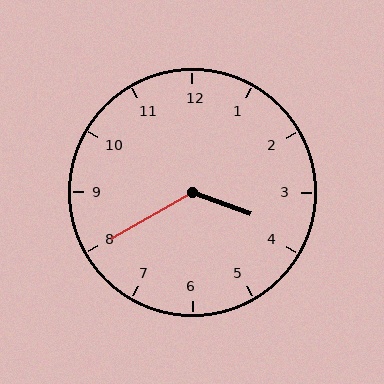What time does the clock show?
3:40.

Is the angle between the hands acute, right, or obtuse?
It is obtuse.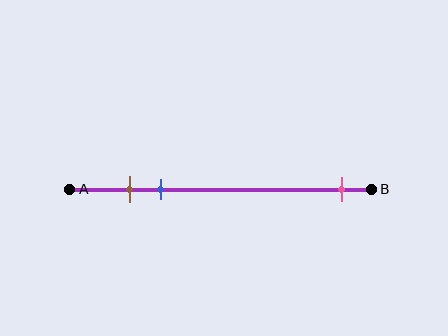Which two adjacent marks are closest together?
The brown and blue marks are the closest adjacent pair.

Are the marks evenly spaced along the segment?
No, the marks are not evenly spaced.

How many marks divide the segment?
There are 3 marks dividing the segment.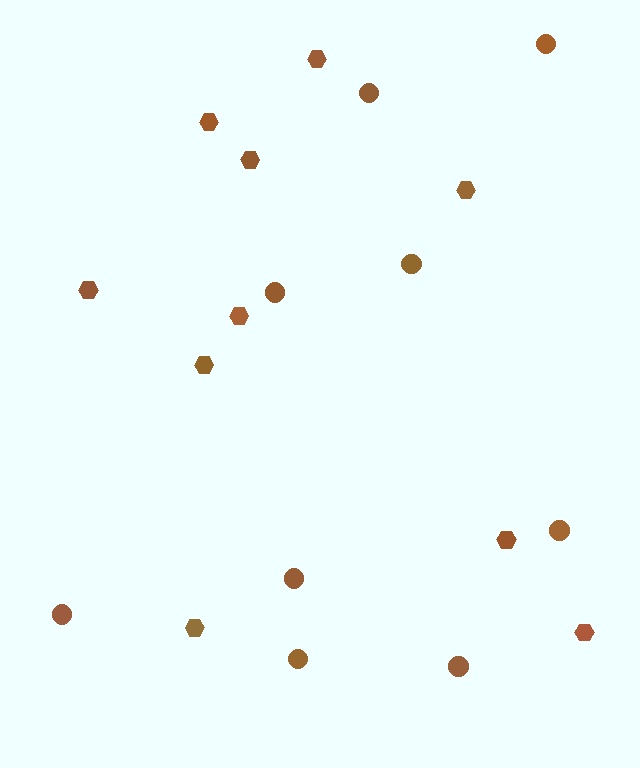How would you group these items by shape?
There are 2 groups: one group of hexagons (10) and one group of circles (9).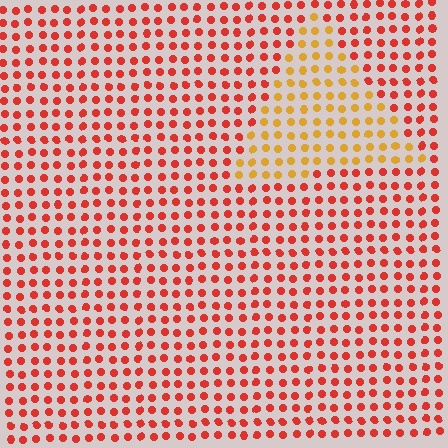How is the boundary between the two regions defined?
The boundary is defined purely by a slight shift in hue (about 39 degrees). Spacing, size, and orientation are identical on both sides.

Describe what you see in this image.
The image is filled with small red elements in a uniform arrangement. A triangle-shaped region is visible where the elements are tinted to a slightly different hue, forming a subtle color boundary.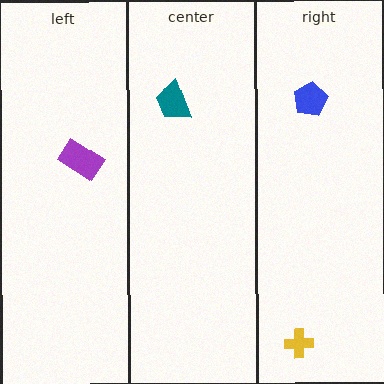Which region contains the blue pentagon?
The right region.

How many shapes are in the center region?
1.